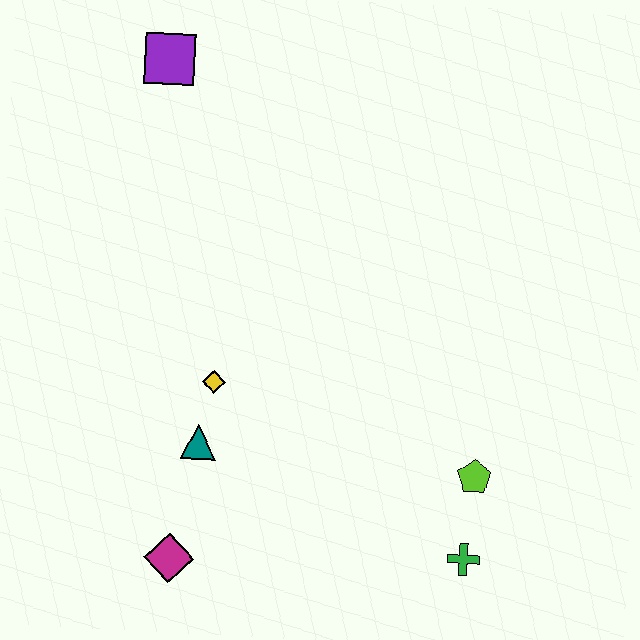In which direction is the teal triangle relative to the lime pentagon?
The teal triangle is to the left of the lime pentagon.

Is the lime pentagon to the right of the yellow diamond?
Yes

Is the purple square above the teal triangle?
Yes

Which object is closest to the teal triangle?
The yellow diamond is closest to the teal triangle.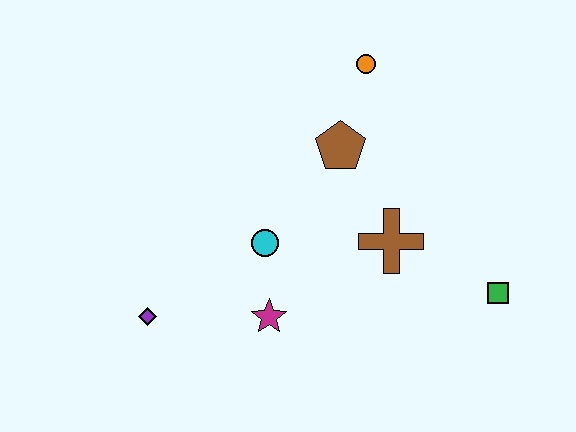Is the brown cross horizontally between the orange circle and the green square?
Yes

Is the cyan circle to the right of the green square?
No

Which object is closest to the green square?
The brown cross is closest to the green square.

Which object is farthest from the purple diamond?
The green square is farthest from the purple diamond.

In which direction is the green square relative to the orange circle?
The green square is below the orange circle.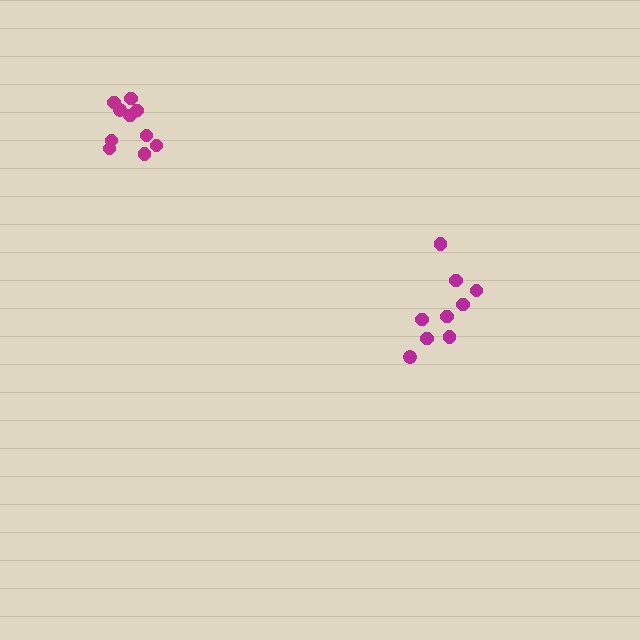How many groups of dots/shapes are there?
There are 2 groups.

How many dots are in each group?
Group 1: 9 dots, Group 2: 10 dots (19 total).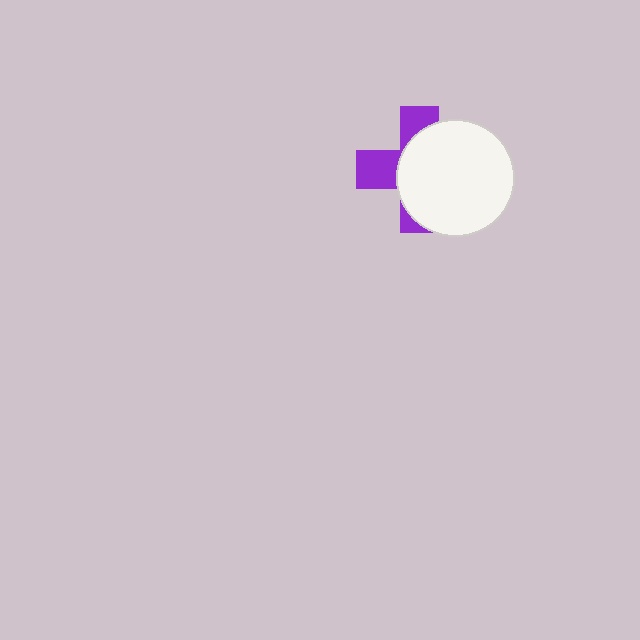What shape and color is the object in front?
The object in front is a white circle.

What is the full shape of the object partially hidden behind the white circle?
The partially hidden object is a purple cross.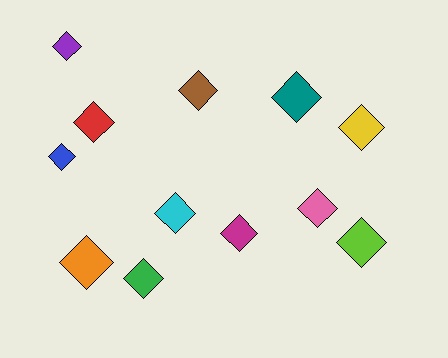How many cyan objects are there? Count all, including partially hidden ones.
There is 1 cyan object.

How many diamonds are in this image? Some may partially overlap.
There are 12 diamonds.